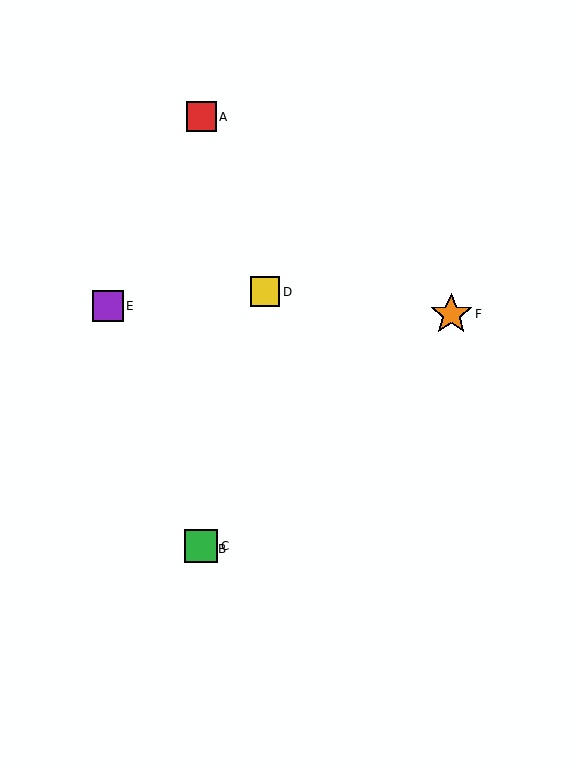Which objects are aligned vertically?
Objects A, B, C are aligned vertically.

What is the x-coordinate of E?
Object E is at x≈108.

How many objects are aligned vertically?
3 objects (A, B, C) are aligned vertically.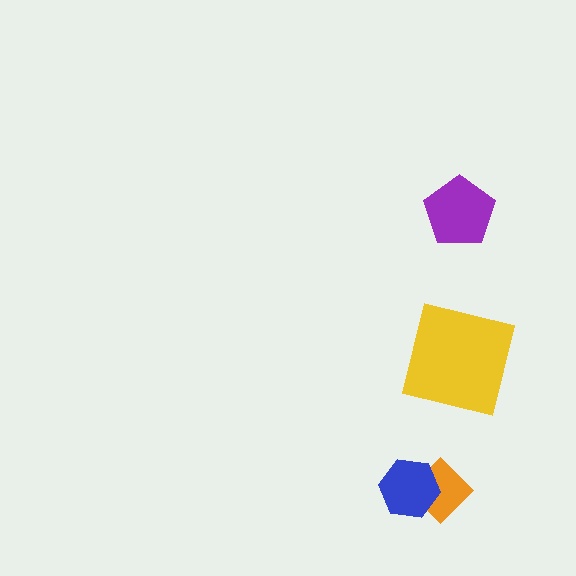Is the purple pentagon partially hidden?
No, no other shape covers it.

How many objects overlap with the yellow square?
0 objects overlap with the yellow square.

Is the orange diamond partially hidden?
Yes, it is partially covered by another shape.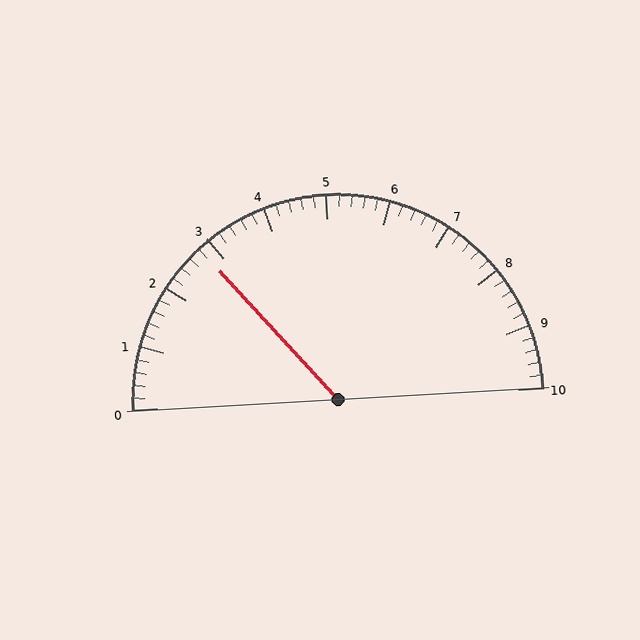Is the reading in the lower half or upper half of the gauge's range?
The reading is in the lower half of the range (0 to 10).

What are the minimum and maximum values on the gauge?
The gauge ranges from 0 to 10.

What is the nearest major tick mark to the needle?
The nearest major tick mark is 3.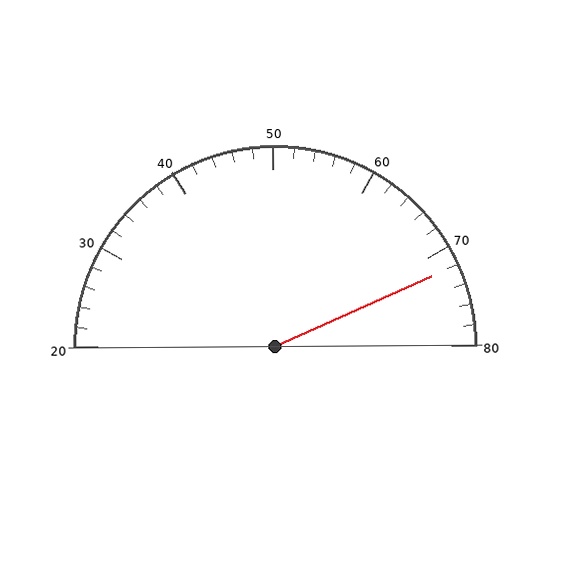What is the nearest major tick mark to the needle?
The nearest major tick mark is 70.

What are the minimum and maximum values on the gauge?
The gauge ranges from 20 to 80.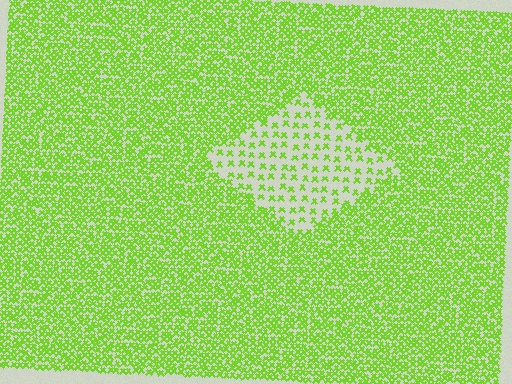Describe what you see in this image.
The image contains small lime elements arranged at two different densities. A diamond-shaped region is visible where the elements are less densely packed than the surrounding area.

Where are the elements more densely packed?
The elements are more densely packed outside the diamond boundary.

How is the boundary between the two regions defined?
The boundary is defined by a change in element density (approximately 2.7x ratio). All elements are the same color, size, and shape.